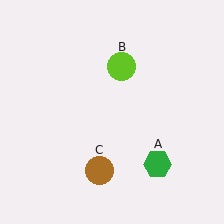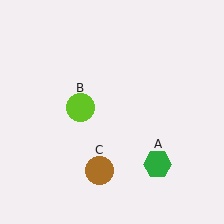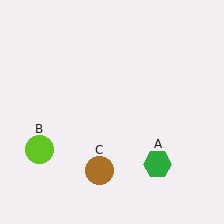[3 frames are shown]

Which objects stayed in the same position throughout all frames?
Green hexagon (object A) and brown circle (object C) remained stationary.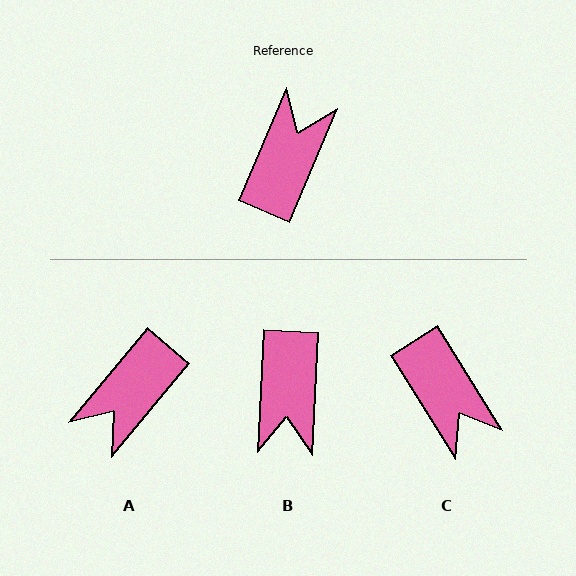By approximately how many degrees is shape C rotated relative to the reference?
Approximately 126 degrees clockwise.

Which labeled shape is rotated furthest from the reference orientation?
A, about 163 degrees away.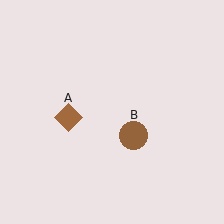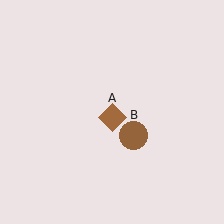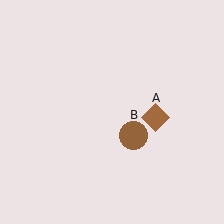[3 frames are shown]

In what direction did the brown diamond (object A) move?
The brown diamond (object A) moved right.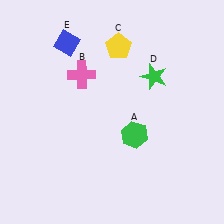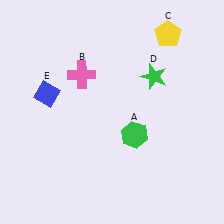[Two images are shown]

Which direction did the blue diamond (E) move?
The blue diamond (E) moved down.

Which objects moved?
The objects that moved are: the yellow pentagon (C), the blue diamond (E).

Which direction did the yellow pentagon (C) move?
The yellow pentagon (C) moved right.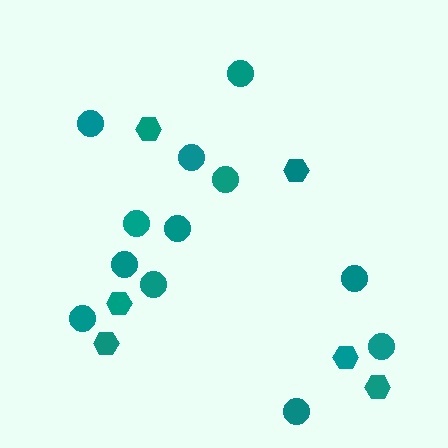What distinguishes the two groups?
There are 2 groups: one group of circles (12) and one group of hexagons (6).